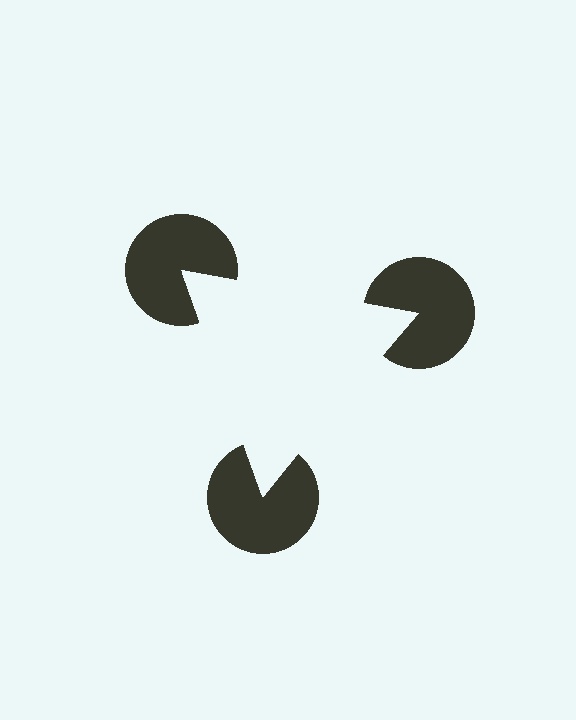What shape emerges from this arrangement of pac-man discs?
An illusory triangle — its edges are inferred from the aligned wedge cuts in the pac-man discs, not physically drawn.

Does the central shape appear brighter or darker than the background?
It typically appears slightly brighter than the background, even though no actual brightness change is drawn.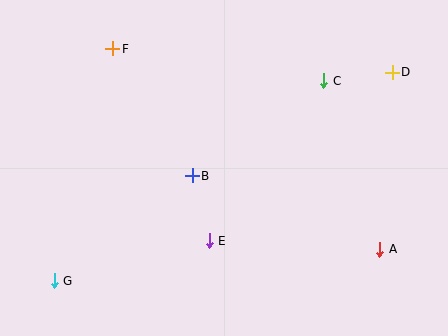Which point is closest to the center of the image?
Point B at (192, 176) is closest to the center.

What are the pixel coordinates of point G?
Point G is at (54, 281).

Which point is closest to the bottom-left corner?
Point G is closest to the bottom-left corner.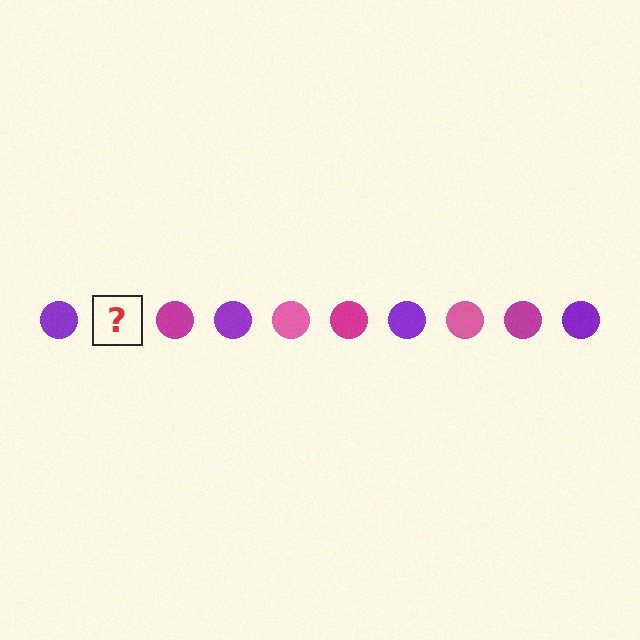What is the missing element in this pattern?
The missing element is a pink circle.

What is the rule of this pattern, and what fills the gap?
The rule is that the pattern cycles through purple, pink, magenta circles. The gap should be filled with a pink circle.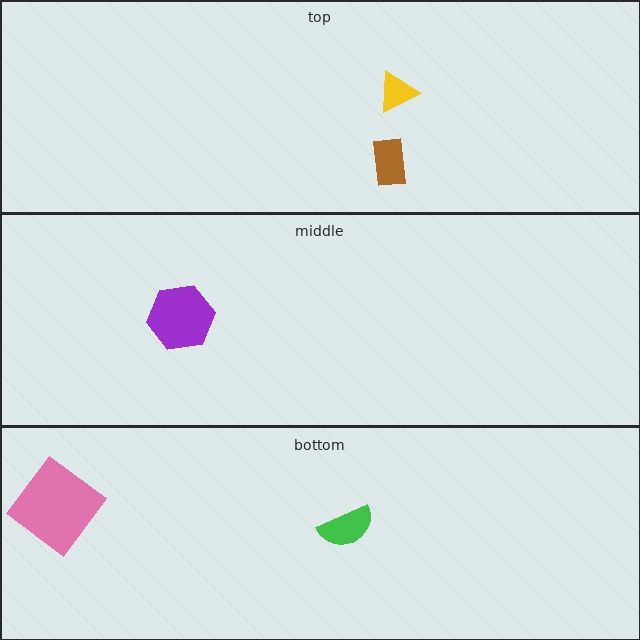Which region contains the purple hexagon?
The middle region.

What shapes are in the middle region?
The purple hexagon.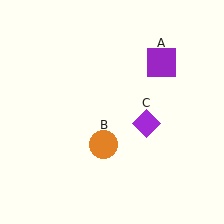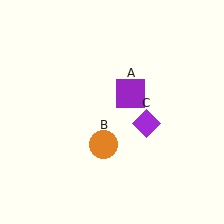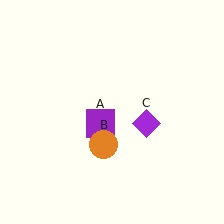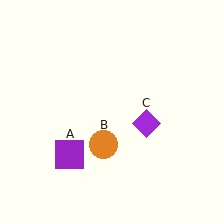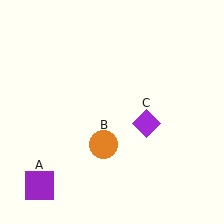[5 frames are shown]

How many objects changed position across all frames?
1 object changed position: purple square (object A).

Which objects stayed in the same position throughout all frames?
Orange circle (object B) and purple diamond (object C) remained stationary.